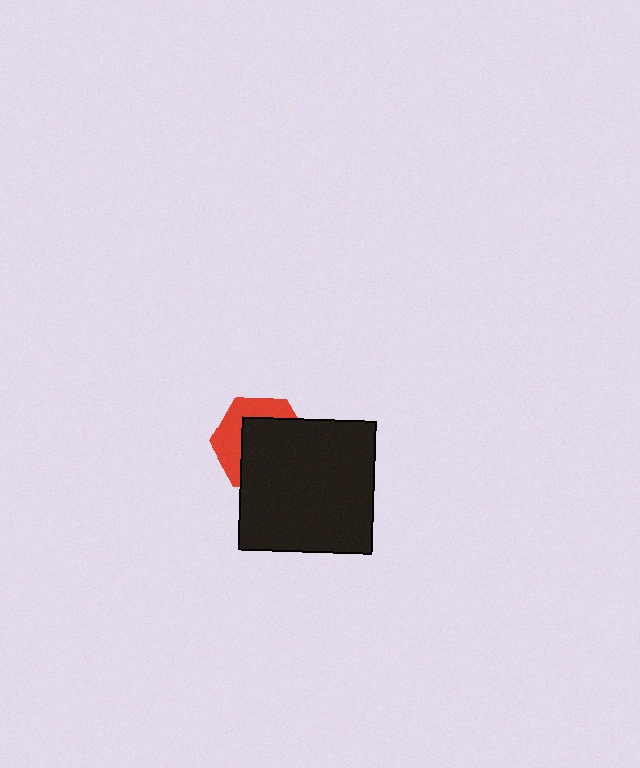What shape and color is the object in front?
The object in front is a black square.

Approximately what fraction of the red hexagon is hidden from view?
Roughly 60% of the red hexagon is hidden behind the black square.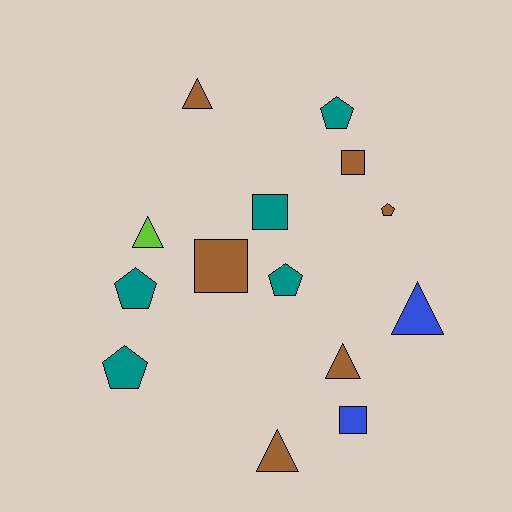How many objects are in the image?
There are 14 objects.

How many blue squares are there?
There is 1 blue square.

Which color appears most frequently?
Brown, with 6 objects.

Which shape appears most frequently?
Triangle, with 5 objects.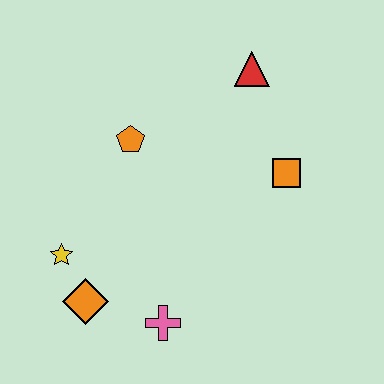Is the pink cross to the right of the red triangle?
No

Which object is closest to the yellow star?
The orange diamond is closest to the yellow star.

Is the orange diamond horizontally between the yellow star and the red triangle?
Yes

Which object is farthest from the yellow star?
The red triangle is farthest from the yellow star.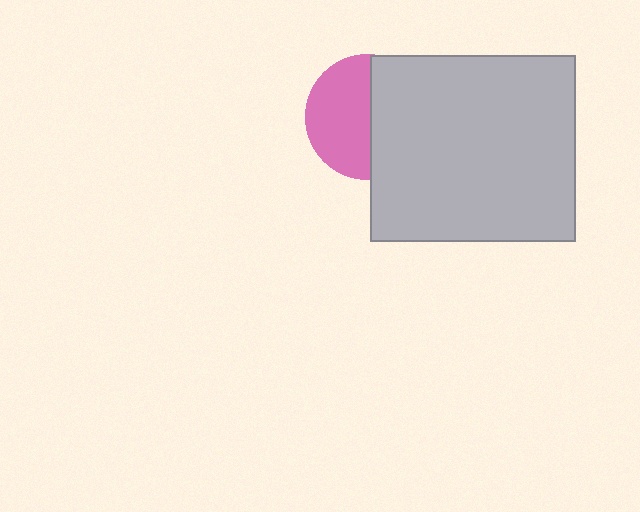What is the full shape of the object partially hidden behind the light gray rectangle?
The partially hidden object is a pink circle.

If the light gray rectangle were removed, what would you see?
You would see the complete pink circle.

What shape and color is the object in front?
The object in front is a light gray rectangle.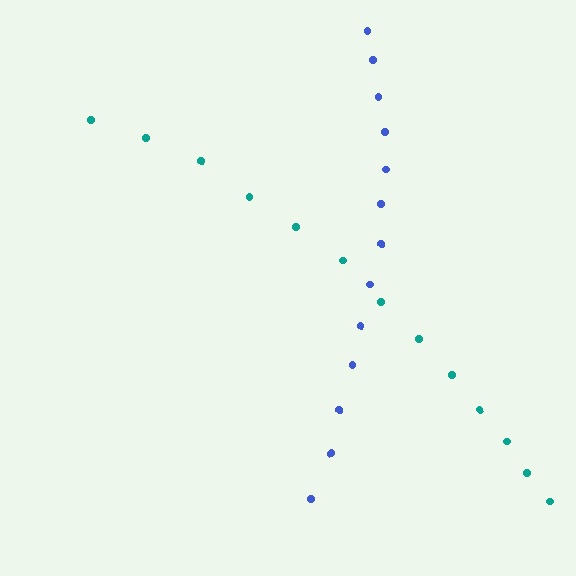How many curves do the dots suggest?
There are 2 distinct paths.